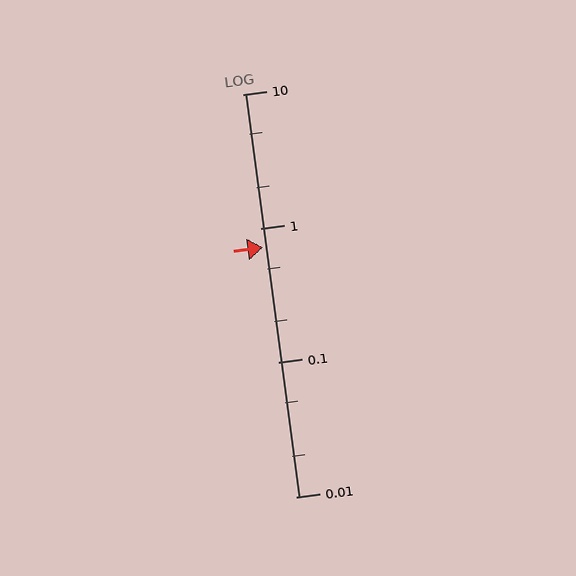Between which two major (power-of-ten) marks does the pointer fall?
The pointer is between 0.1 and 1.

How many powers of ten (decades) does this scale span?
The scale spans 3 decades, from 0.01 to 10.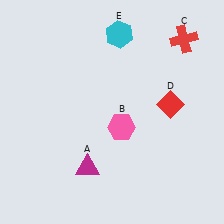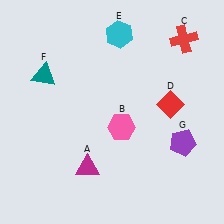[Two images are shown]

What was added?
A teal triangle (F), a purple pentagon (G) were added in Image 2.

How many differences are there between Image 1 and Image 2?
There are 2 differences between the two images.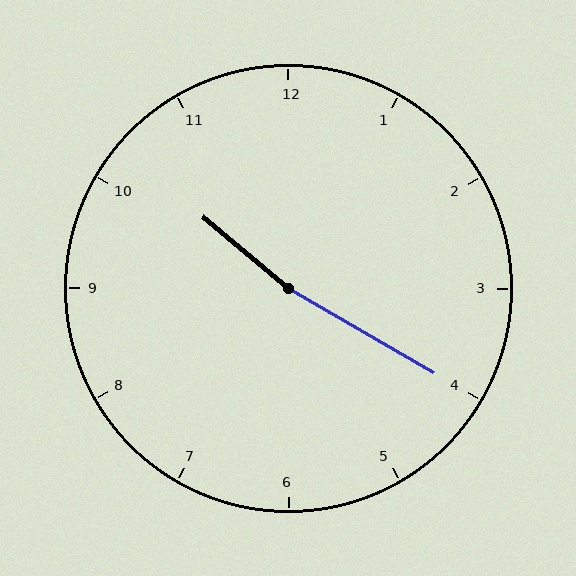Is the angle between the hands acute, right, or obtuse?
It is obtuse.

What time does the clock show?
10:20.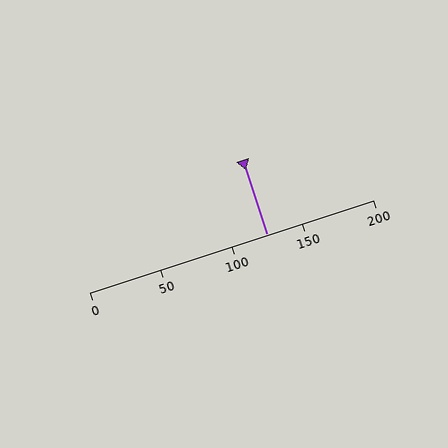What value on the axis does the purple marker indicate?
The marker indicates approximately 125.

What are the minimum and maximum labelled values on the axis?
The axis runs from 0 to 200.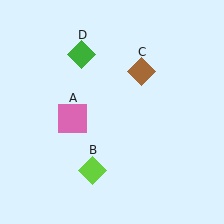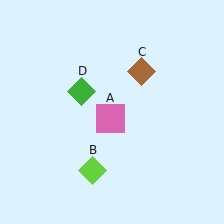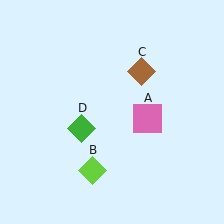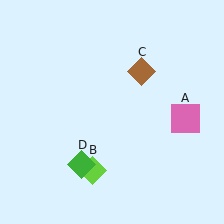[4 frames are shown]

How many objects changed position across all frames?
2 objects changed position: pink square (object A), green diamond (object D).